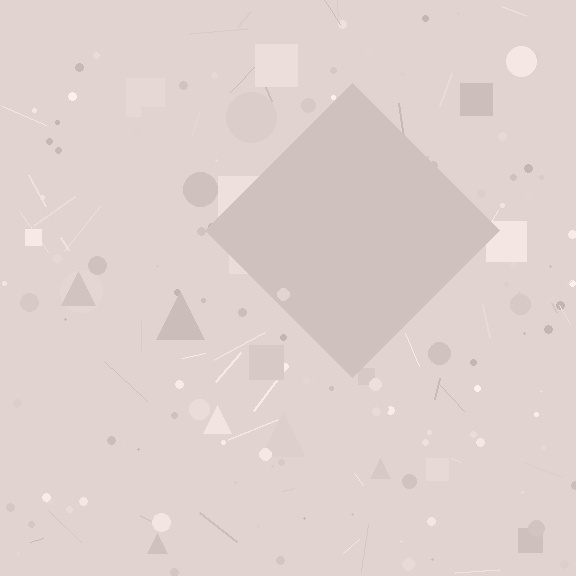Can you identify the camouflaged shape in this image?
The camouflaged shape is a diamond.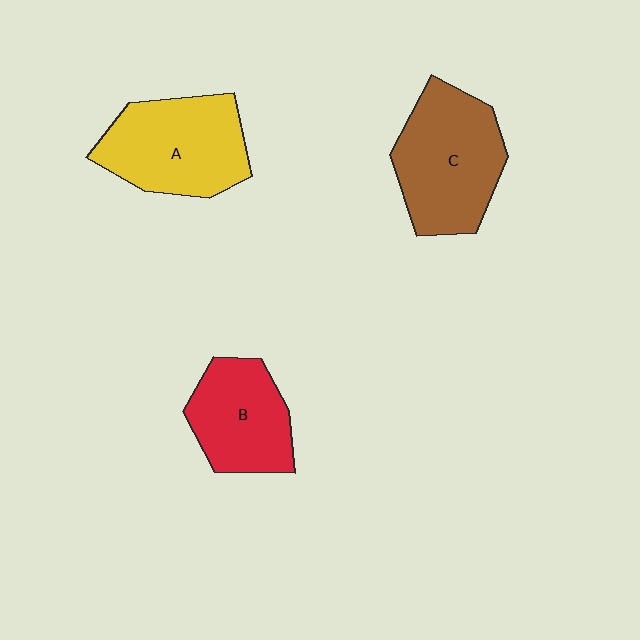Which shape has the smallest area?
Shape B (red).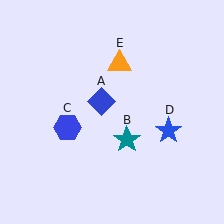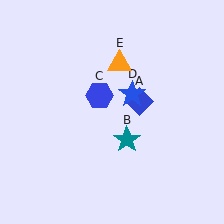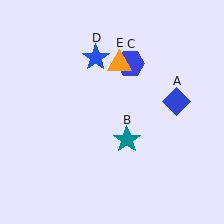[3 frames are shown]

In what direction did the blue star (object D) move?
The blue star (object D) moved up and to the left.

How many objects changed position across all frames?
3 objects changed position: blue diamond (object A), blue hexagon (object C), blue star (object D).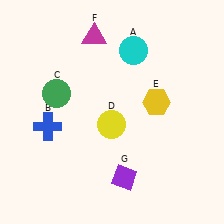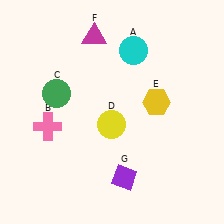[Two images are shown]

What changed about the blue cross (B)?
In Image 1, B is blue. In Image 2, it changed to pink.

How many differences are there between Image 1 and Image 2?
There is 1 difference between the two images.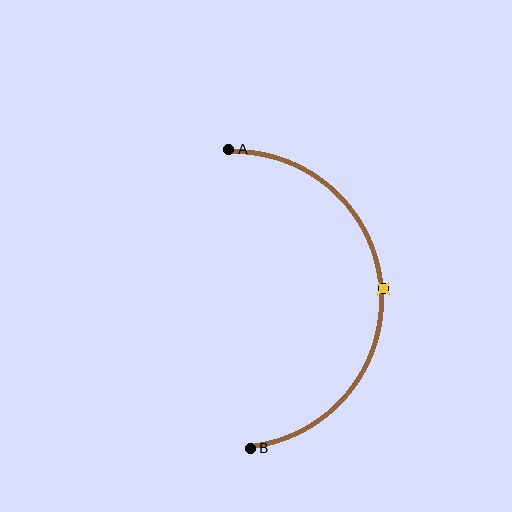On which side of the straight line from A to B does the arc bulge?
The arc bulges to the right of the straight line connecting A and B.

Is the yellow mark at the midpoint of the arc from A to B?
Yes. The yellow mark lies on the arc at equal arc-length from both A and B — it is the arc midpoint.